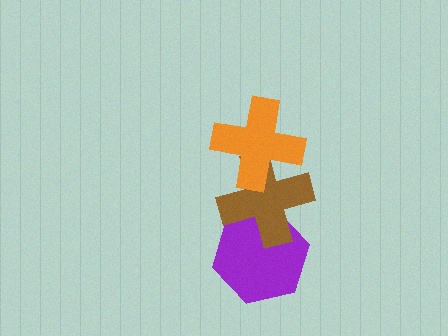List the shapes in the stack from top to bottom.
From top to bottom: the orange cross, the brown cross, the purple hexagon.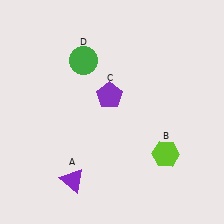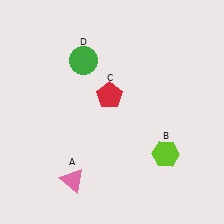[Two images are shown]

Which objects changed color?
A changed from purple to pink. C changed from purple to red.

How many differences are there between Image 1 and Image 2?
There are 2 differences between the two images.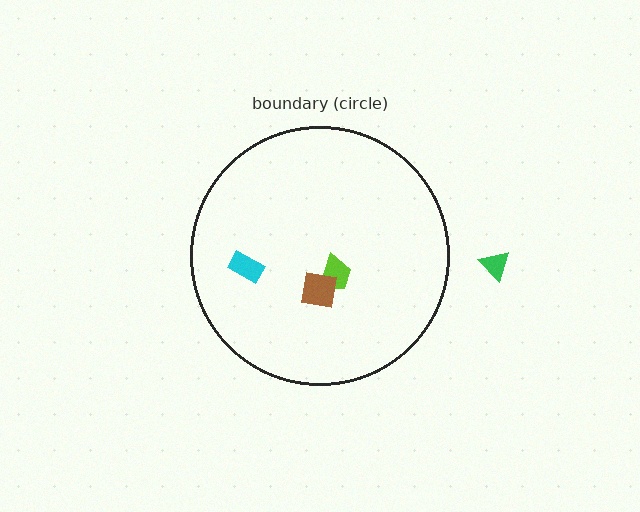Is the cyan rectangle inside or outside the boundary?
Inside.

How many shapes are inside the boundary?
3 inside, 1 outside.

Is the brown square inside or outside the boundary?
Inside.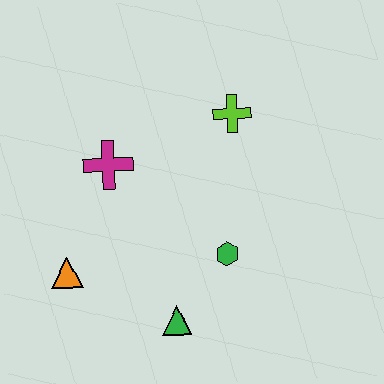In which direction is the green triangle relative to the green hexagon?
The green triangle is below the green hexagon.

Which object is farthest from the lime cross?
The orange triangle is farthest from the lime cross.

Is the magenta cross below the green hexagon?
No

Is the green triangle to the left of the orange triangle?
No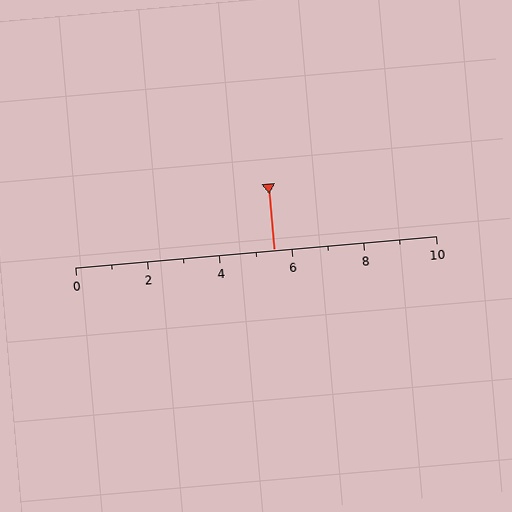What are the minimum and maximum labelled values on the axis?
The axis runs from 0 to 10.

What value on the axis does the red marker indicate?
The marker indicates approximately 5.5.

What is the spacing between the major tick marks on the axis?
The major ticks are spaced 2 apart.